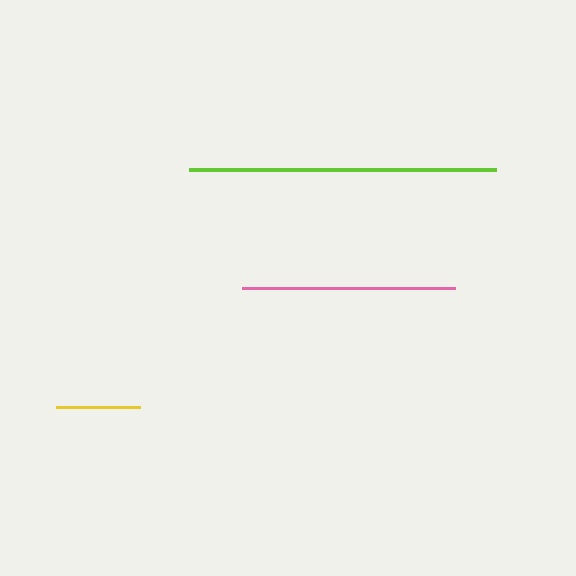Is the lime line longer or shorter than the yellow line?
The lime line is longer than the yellow line.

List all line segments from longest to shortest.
From longest to shortest: lime, pink, yellow.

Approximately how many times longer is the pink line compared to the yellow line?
The pink line is approximately 2.5 times the length of the yellow line.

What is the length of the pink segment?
The pink segment is approximately 213 pixels long.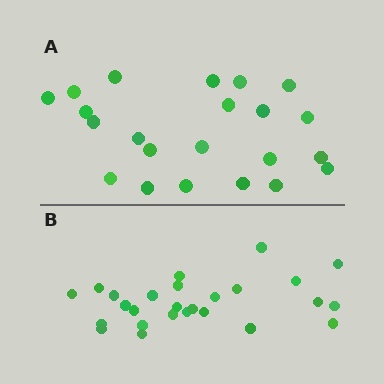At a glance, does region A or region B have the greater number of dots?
Region B (the bottom region) has more dots.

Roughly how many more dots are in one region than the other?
Region B has about 4 more dots than region A.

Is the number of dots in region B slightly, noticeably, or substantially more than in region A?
Region B has only slightly more — the two regions are fairly close. The ratio is roughly 1.2 to 1.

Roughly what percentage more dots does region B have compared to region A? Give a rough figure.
About 20% more.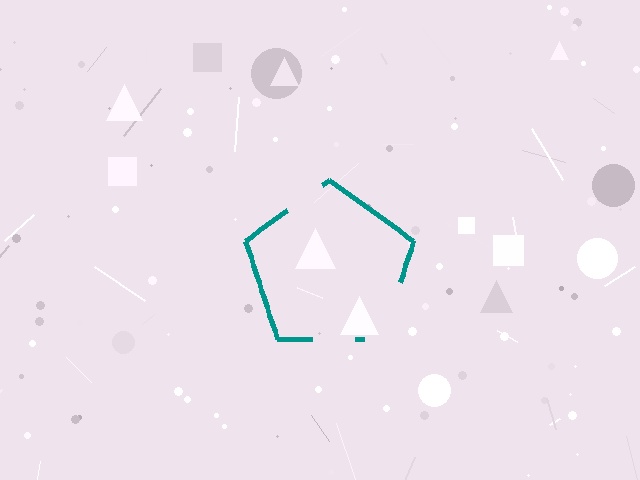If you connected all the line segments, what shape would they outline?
They would outline a pentagon.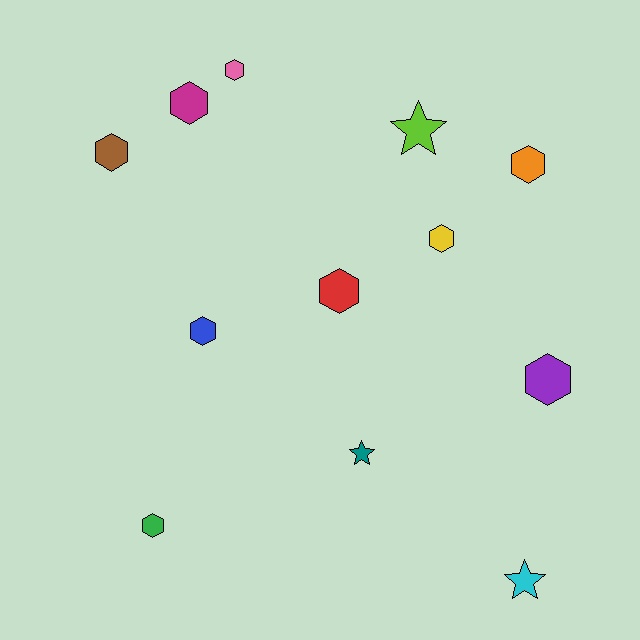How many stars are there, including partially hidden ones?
There are 3 stars.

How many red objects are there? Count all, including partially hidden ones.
There is 1 red object.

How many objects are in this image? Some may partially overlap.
There are 12 objects.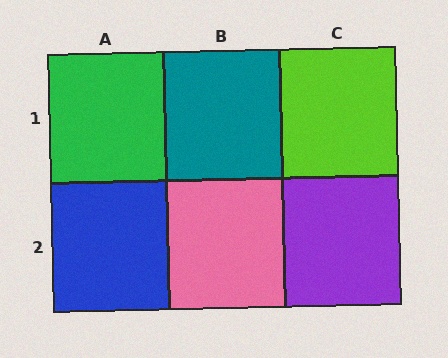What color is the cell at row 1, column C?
Lime.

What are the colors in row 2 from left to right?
Blue, pink, purple.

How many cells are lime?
1 cell is lime.